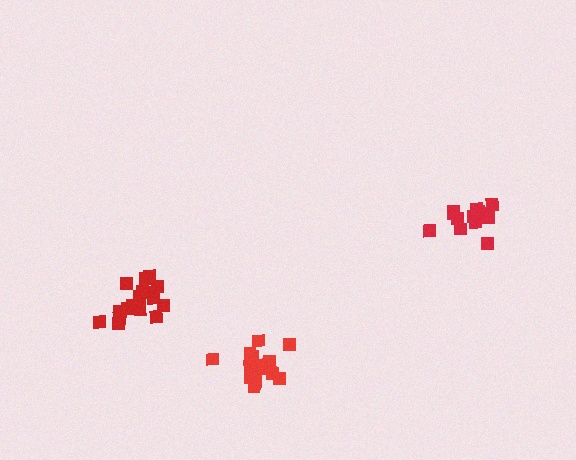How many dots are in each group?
Group 1: 13 dots, Group 2: 16 dots, Group 3: 17 dots (46 total).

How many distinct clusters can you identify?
There are 3 distinct clusters.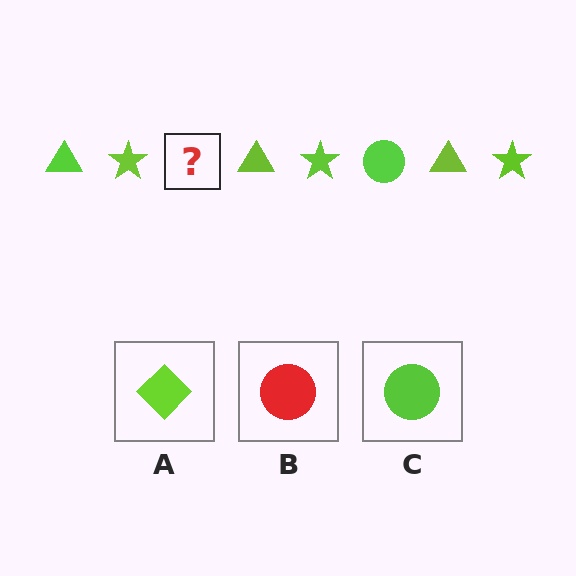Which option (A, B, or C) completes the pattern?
C.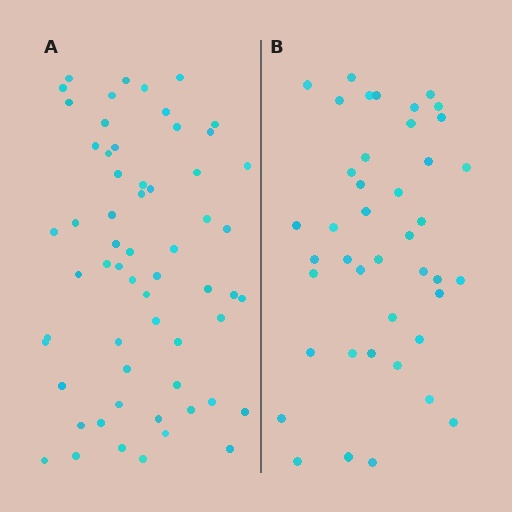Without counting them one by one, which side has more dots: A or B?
Region A (the left region) has more dots.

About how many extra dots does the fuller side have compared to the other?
Region A has approximately 20 more dots than region B.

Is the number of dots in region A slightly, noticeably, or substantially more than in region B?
Region A has noticeably more, but not dramatically so. The ratio is roughly 1.4 to 1.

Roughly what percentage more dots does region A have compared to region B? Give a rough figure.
About 45% more.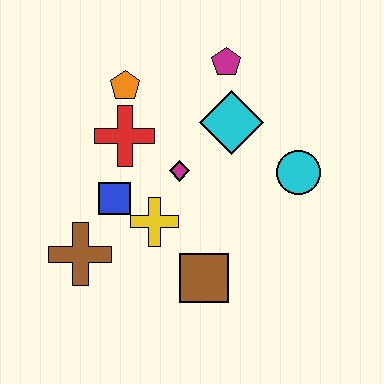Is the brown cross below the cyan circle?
Yes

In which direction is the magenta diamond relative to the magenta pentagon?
The magenta diamond is below the magenta pentagon.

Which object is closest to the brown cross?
The blue square is closest to the brown cross.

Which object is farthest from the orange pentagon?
The brown square is farthest from the orange pentagon.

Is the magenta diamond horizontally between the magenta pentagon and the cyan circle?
No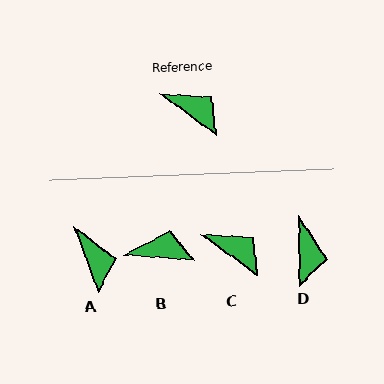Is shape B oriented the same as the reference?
No, it is off by about 32 degrees.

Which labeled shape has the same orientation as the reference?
C.